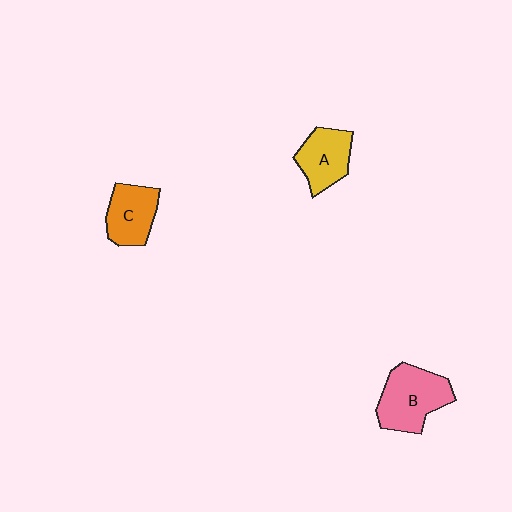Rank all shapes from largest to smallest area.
From largest to smallest: B (pink), A (yellow), C (orange).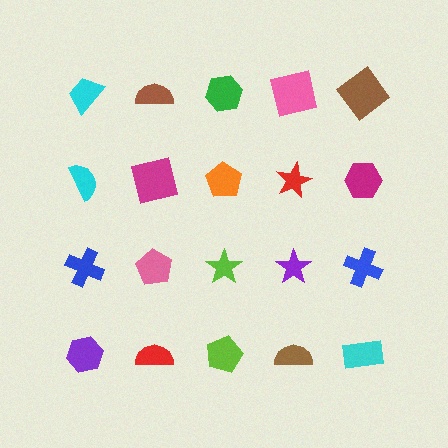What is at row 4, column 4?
A brown semicircle.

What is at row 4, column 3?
A lime pentagon.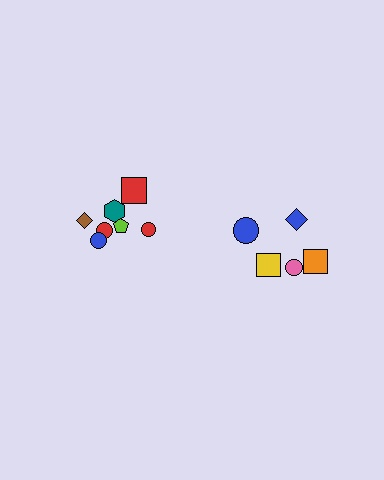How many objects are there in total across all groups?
There are 12 objects.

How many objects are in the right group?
There are 5 objects.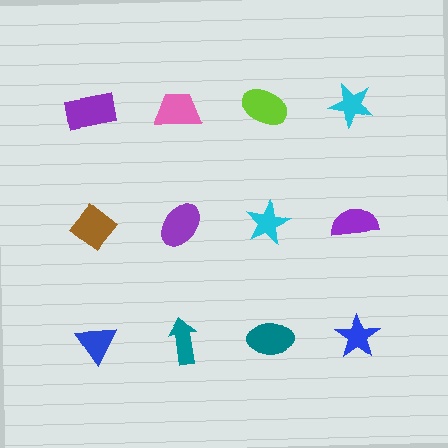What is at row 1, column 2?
A pink trapezoid.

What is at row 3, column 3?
A teal ellipse.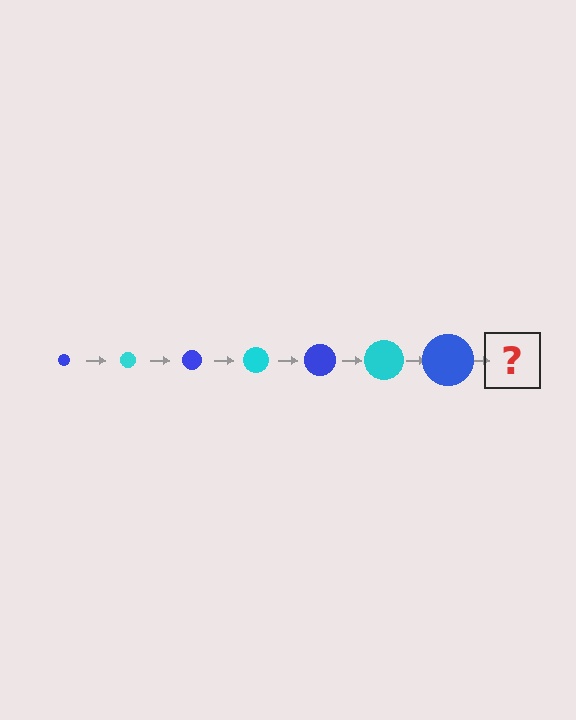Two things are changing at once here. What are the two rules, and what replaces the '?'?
The two rules are that the circle grows larger each step and the color cycles through blue and cyan. The '?' should be a cyan circle, larger than the previous one.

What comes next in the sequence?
The next element should be a cyan circle, larger than the previous one.